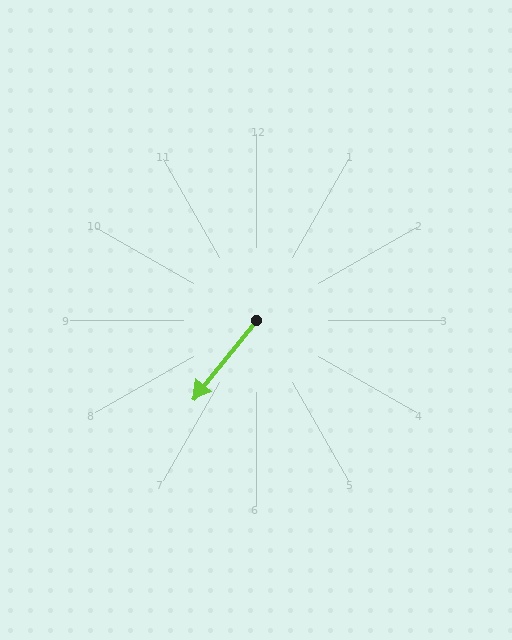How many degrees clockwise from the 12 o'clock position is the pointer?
Approximately 219 degrees.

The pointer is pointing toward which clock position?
Roughly 7 o'clock.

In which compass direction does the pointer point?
Southwest.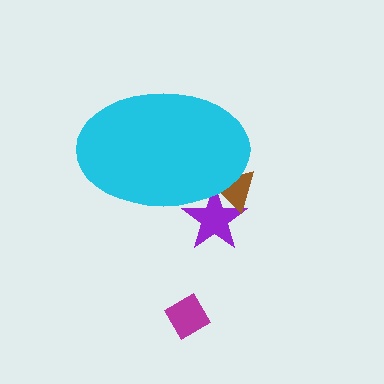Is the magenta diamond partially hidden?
No, the magenta diamond is fully visible.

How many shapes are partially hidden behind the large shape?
2 shapes are partially hidden.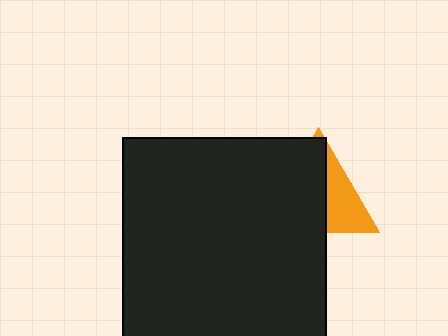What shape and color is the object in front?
The object in front is a black rectangle.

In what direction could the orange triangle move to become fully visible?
The orange triangle could move right. That would shift it out from behind the black rectangle entirely.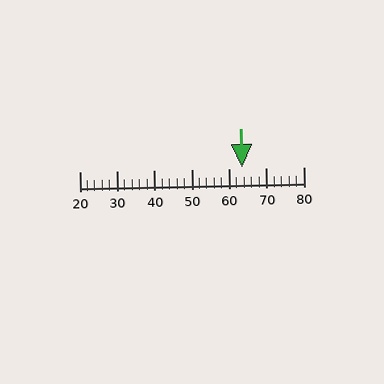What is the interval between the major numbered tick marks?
The major tick marks are spaced 10 units apart.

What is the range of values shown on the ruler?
The ruler shows values from 20 to 80.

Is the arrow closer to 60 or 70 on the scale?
The arrow is closer to 60.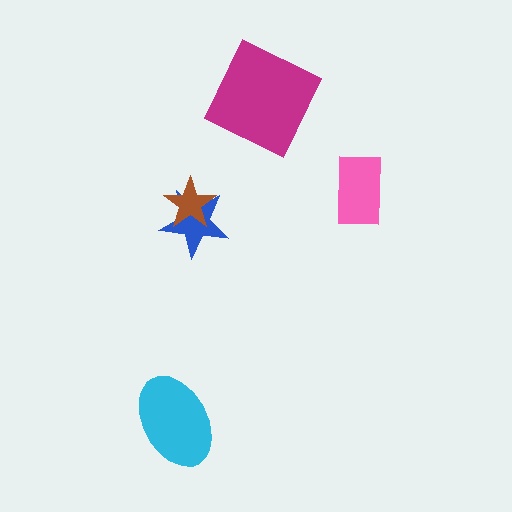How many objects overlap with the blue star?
1 object overlaps with the blue star.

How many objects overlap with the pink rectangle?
0 objects overlap with the pink rectangle.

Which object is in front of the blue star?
The brown star is in front of the blue star.